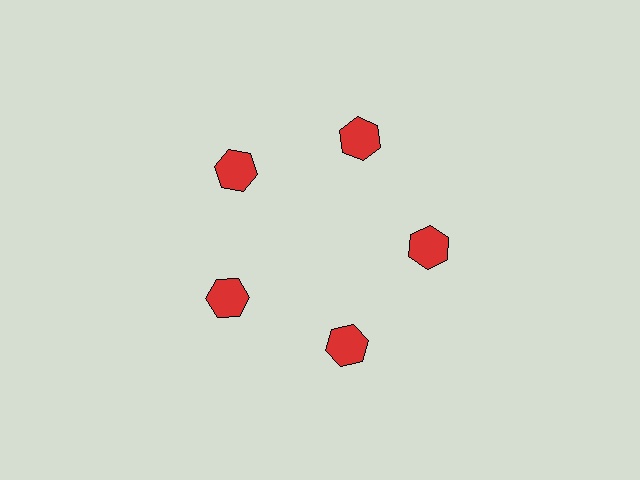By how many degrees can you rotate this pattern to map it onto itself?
The pattern maps onto itself every 72 degrees of rotation.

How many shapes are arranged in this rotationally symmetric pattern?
There are 5 shapes, arranged in 5 groups of 1.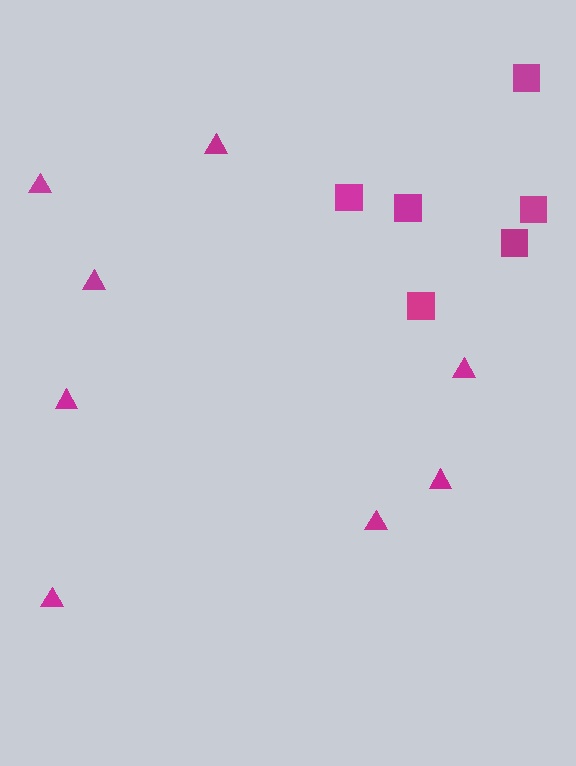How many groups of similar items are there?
There are 2 groups: one group of triangles (8) and one group of squares (6).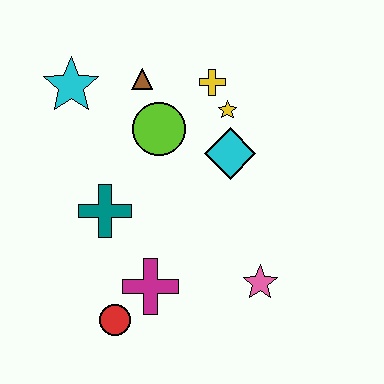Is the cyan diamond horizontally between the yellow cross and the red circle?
No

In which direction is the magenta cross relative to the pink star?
The magenta cross is to the left of the pink star.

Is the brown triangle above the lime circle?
Yes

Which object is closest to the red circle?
The magenta cross is closest to the red circle.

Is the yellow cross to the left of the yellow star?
Yes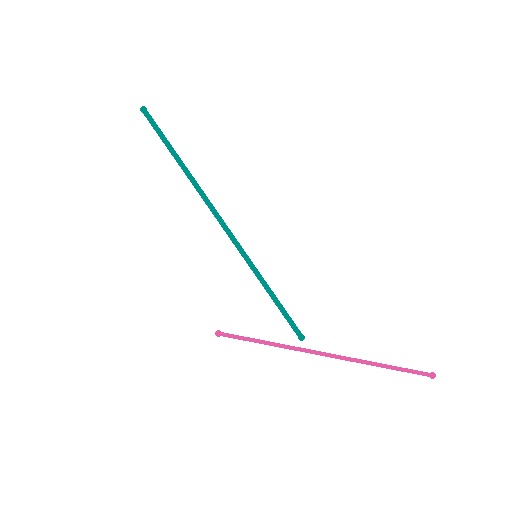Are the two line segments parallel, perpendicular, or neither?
Neither parallel nor perpendicular — they differ by about 44°.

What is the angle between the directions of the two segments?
Approximately 44 degrees.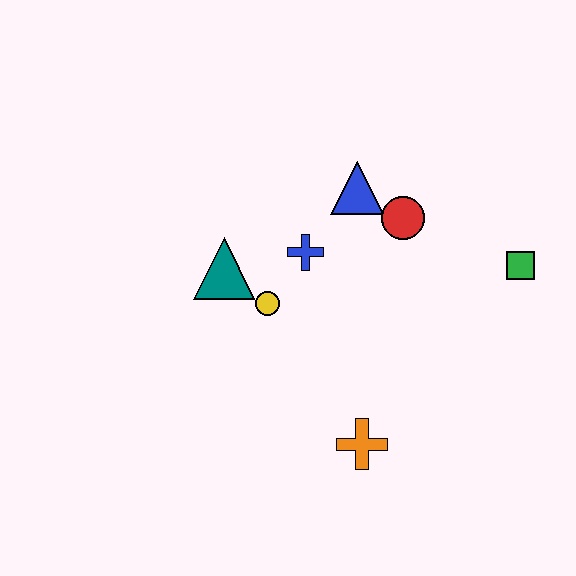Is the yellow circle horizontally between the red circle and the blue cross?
No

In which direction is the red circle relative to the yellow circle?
The red circle is to the right of the yellow circle.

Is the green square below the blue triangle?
Yes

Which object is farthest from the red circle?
The orange cross is farthest from the red circle.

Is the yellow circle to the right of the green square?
No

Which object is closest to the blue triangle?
The red circle is closest to the blue triangle.